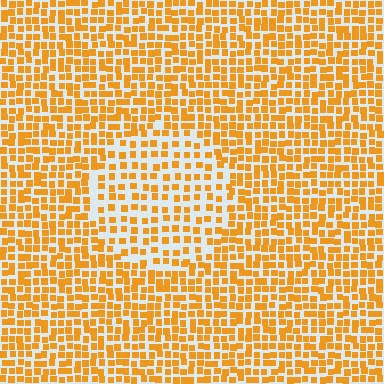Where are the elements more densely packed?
The elements are more densely packed outside the circle boundary.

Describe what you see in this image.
The image contains small orange elements arranged at two different densities. A circle-shaped region is visible where the elements are less densely packed than the surrounding area.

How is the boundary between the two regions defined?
The boundary is defined by a change in element density (approximately 1.7x ratio). All elements are the same color, size, and shape.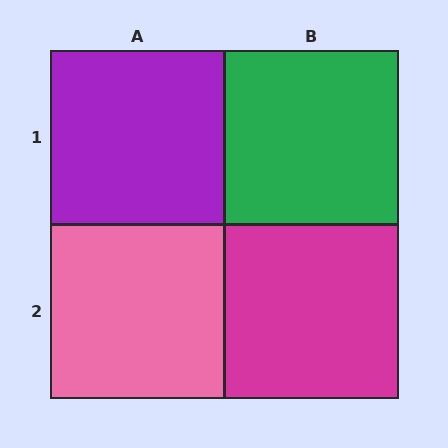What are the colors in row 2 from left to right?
Pink, magenta.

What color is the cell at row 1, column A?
Purple.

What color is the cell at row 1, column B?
Green.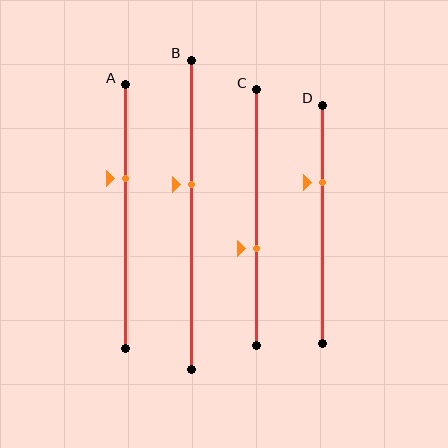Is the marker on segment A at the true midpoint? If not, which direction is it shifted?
No, the marker on segment A is shifted upward by about 14% of the segment length.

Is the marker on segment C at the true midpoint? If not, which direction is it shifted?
No, the marker on segment C is shifted downward by about 12% of the segment length.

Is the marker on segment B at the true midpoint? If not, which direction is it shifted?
No, the marker on segment B is shifted upward by about 10% of the segment length.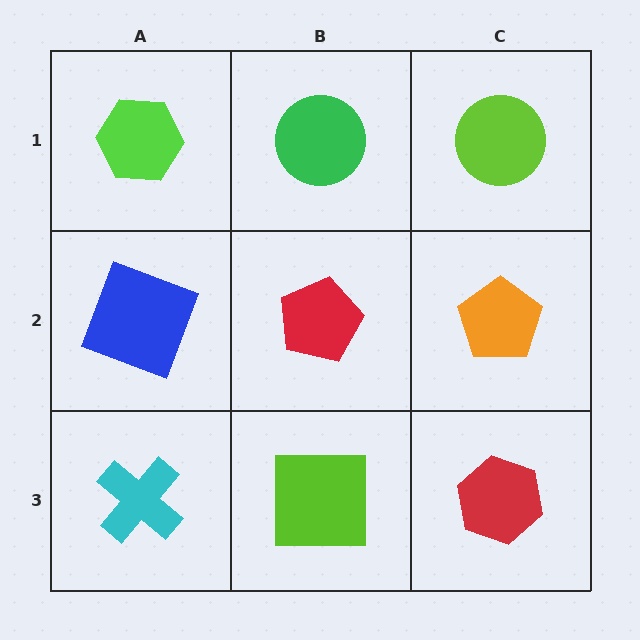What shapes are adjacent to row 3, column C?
An orange pentagon (row 2, column C), a lime square (row 3, column B).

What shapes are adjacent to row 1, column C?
An orange pentagon (row 2, column C), a green circle (row 1, column B).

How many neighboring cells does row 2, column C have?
3.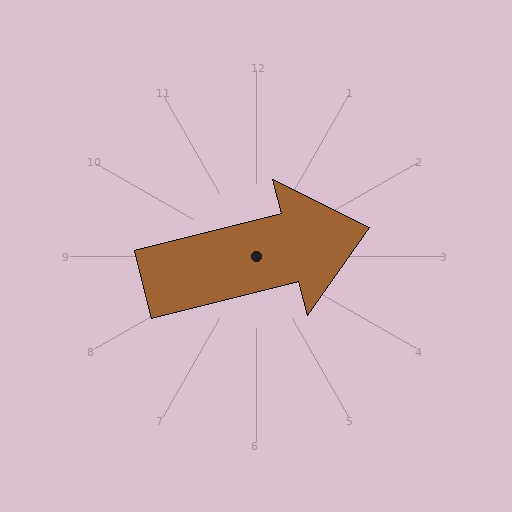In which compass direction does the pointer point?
East.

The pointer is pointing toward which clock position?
Roughly 3 o'clock.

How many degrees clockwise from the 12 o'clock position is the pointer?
Approximately 76 degrees.